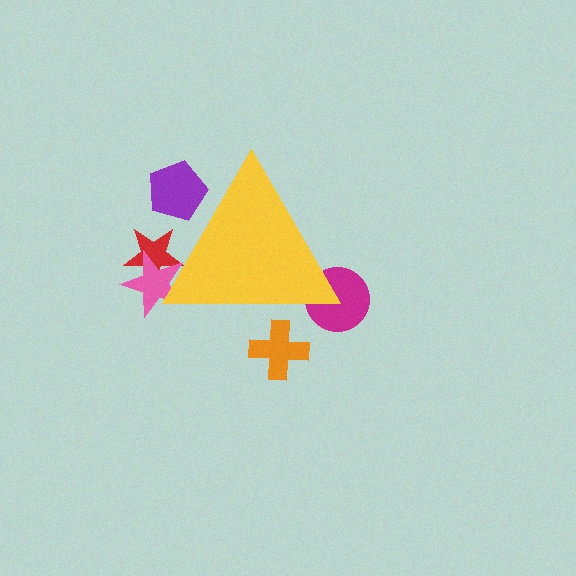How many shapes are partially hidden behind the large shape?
5 shapes are partially hidden.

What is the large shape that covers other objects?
A yellow triangle.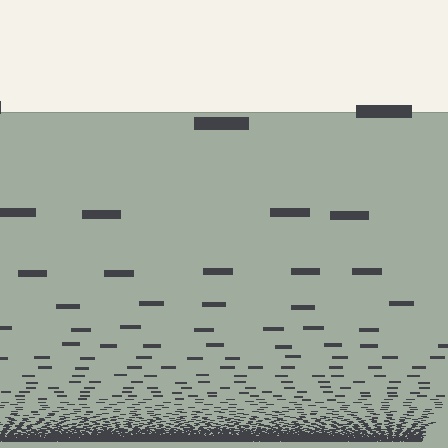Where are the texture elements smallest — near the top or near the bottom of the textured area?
Near the bottom.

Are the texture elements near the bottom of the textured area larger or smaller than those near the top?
Smaller. The gradient is inverted — elements near the bottom are smaller and denser.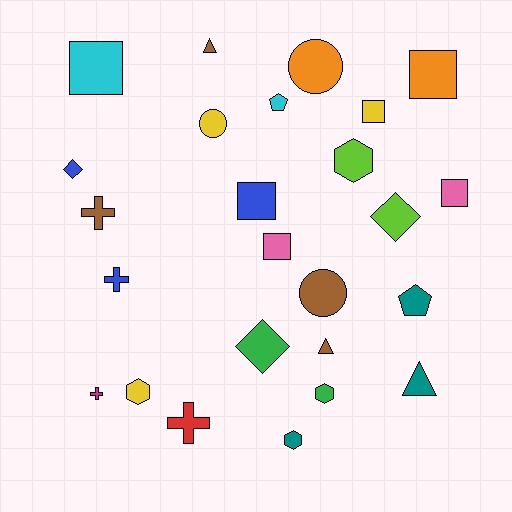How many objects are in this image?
There are 25 objects.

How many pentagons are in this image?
There are 2 pentagons.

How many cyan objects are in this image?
There are 2 cyan objects.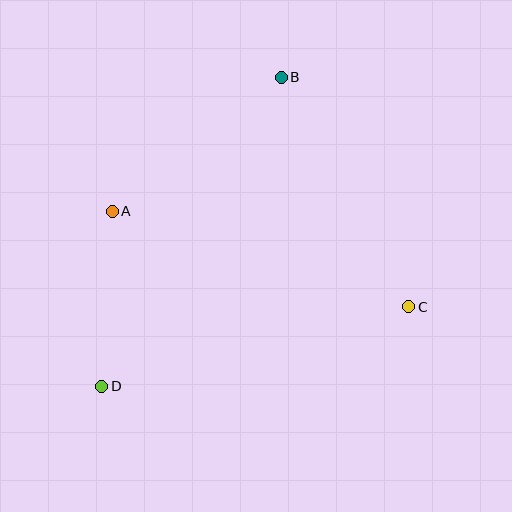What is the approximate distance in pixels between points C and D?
The distance between C and D is approximately 317 pixels.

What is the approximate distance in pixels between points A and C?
The distance between A and C is approximately 311 pixels.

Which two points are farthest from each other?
Points B and D are farthest from each other.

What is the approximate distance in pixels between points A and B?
The distance between A and B is approximately 216 pixels.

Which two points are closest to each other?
Points A and D are closest to each other.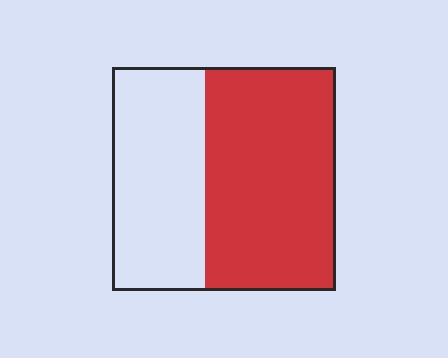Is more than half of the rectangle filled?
Yes.